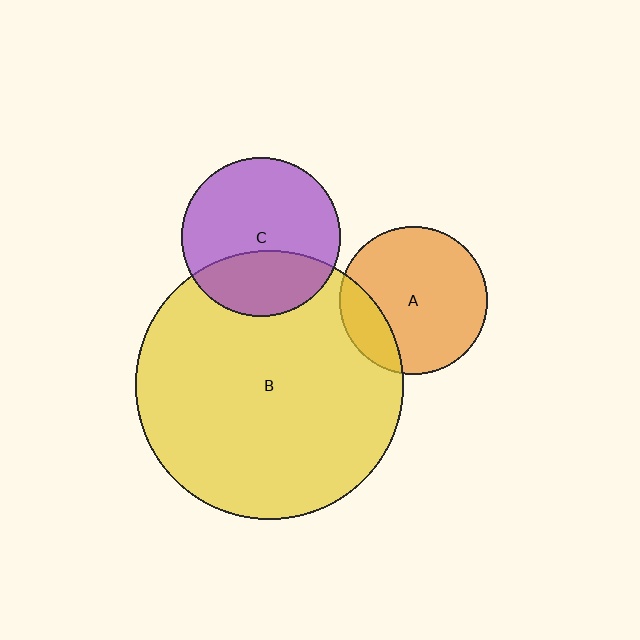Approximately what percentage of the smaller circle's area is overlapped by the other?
Approximately 20%.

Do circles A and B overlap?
Yes.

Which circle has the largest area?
Circle B (yellow).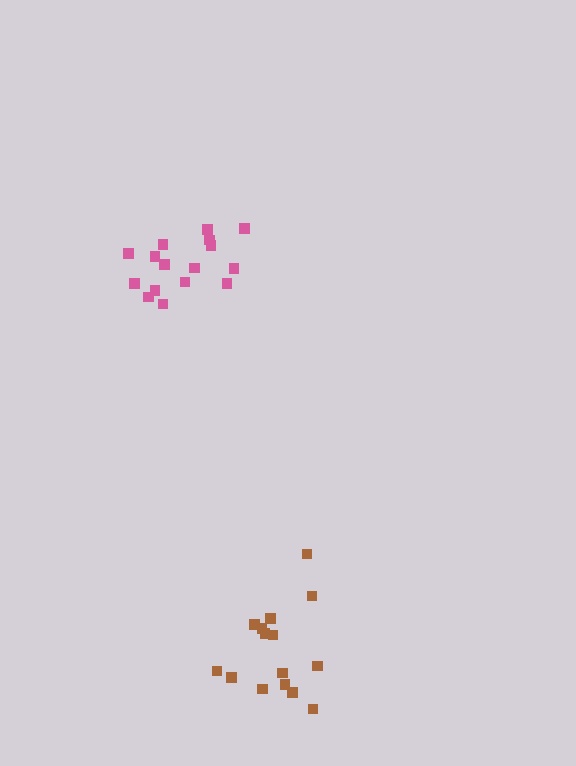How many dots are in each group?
Group 1: 15 dots, Group 2: 16 dots (31 total).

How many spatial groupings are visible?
There are 2 spatial groupings.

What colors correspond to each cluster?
The clusters are colored: brown, pink.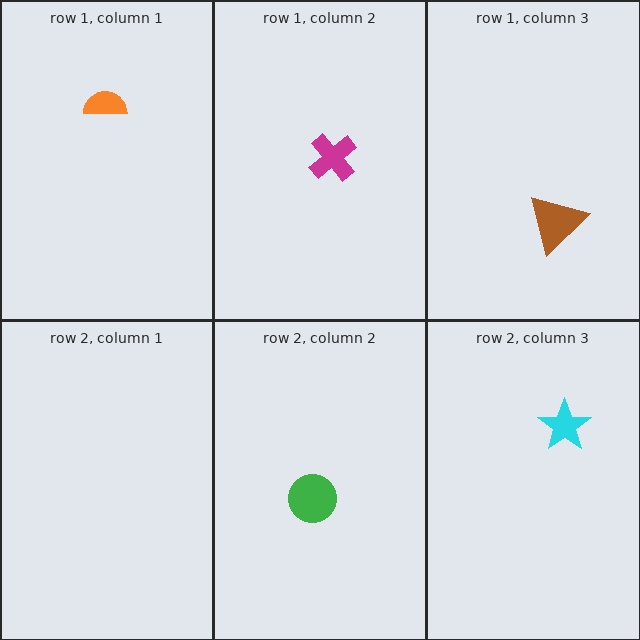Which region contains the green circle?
The row 2, column 2 region.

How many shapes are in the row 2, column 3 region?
1.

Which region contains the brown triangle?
The row 1, column 3 region.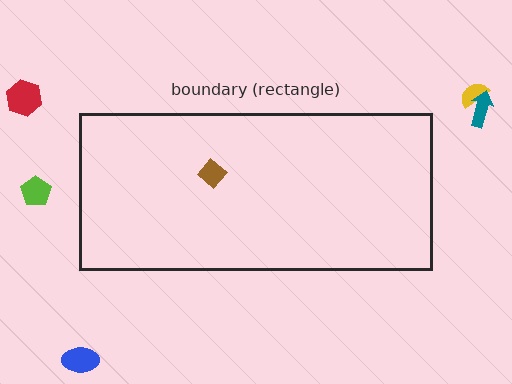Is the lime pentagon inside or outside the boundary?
Outside.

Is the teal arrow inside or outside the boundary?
Outside.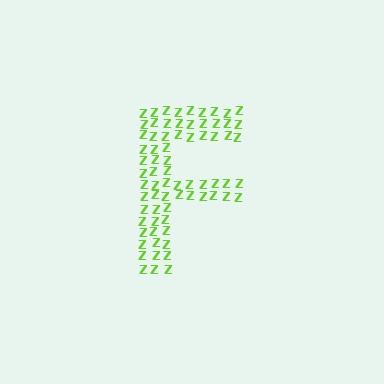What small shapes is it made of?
It is made of small letter Z's.